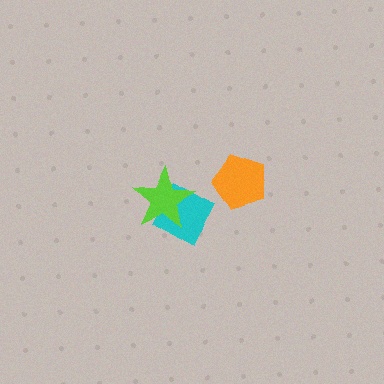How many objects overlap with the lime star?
1 object overlaps with the lime star.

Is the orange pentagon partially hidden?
No, no other shape covers it.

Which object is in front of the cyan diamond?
The lime star is in front of the cyan diamond.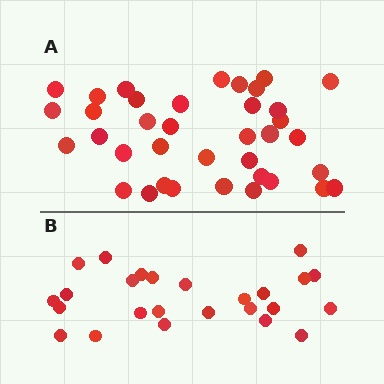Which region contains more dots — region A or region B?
Region A (the top region) has more dots.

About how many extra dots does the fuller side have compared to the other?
Region A has roughly 12 or so more dots than region B.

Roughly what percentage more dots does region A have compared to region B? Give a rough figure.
About 50% more.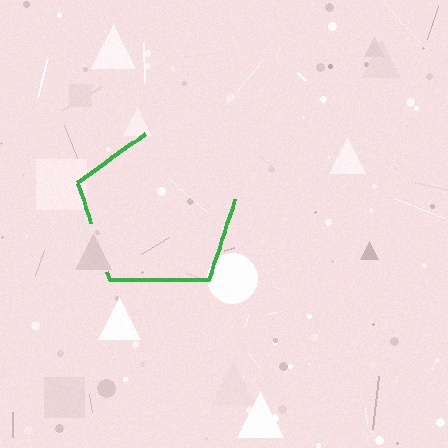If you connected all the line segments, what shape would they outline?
They would outline a pentagon.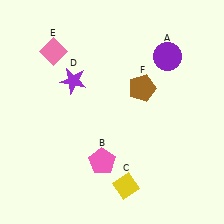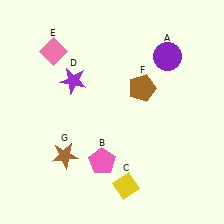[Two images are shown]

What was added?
A brown star (G) was added in Image 2.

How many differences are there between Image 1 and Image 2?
There is 1 difference between the two images.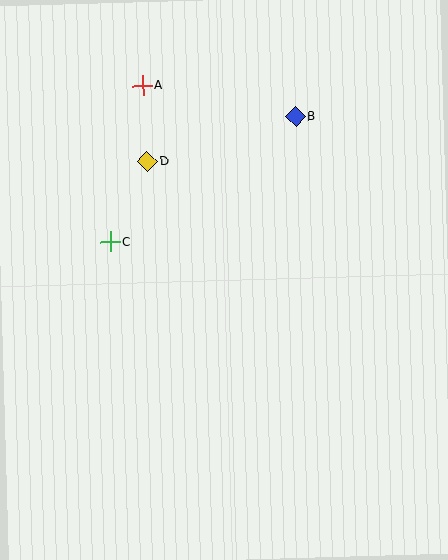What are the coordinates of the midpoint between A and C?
The midpoint between A and C is at (126, 164).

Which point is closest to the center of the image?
Point C at (110, 242) is closest to the center.